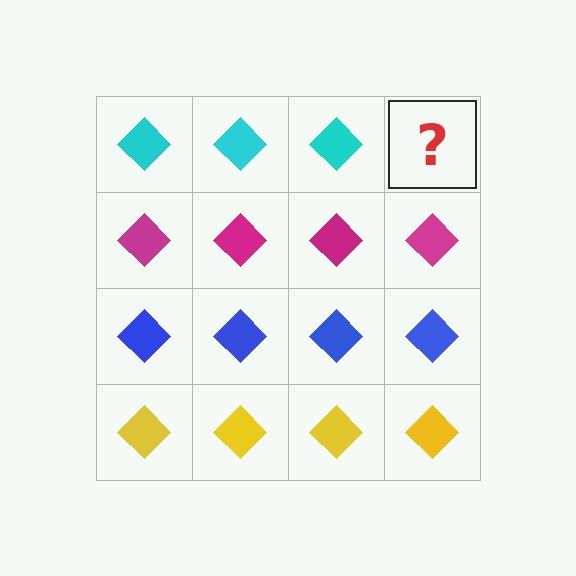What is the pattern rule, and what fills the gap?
The rule is that each row has a consistent color. The gap should be filled with a cyan diamond.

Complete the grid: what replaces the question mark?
The question mark should be replaced with a cyan diamond.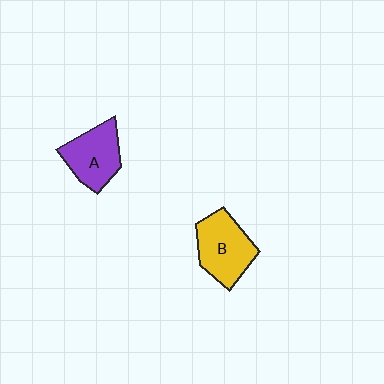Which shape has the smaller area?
Shape A (purple).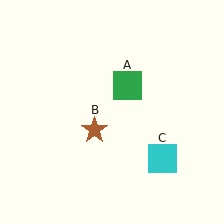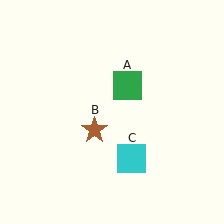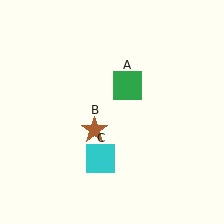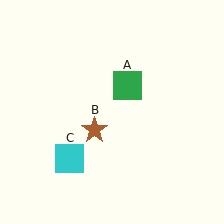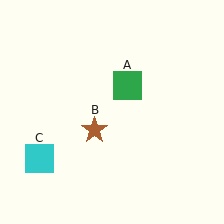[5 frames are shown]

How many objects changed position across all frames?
1 object changed position: cyan square (object C).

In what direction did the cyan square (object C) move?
The cyan square (object C) moved left.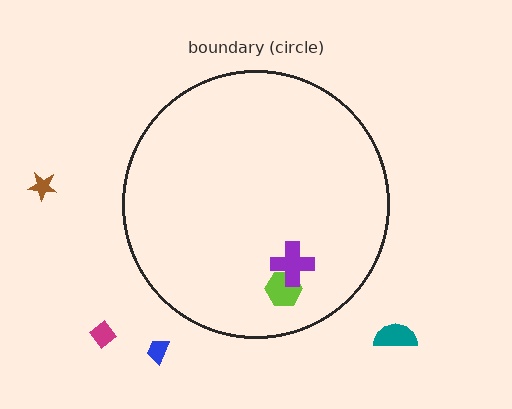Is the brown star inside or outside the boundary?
Outside.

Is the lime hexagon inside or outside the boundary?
Inside.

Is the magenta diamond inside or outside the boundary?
Outside.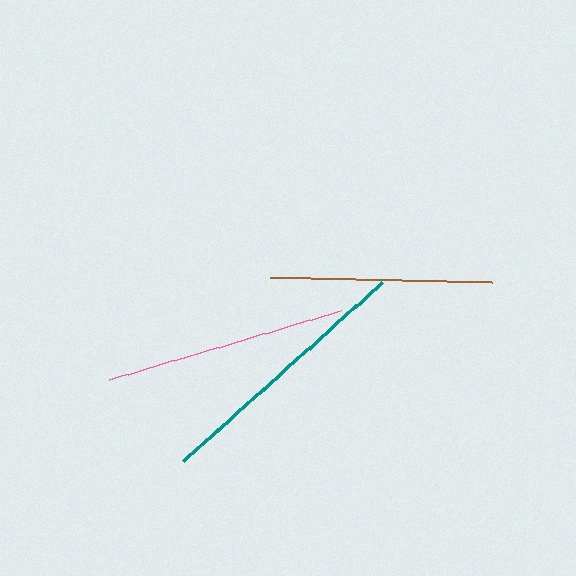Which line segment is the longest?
The teal line is the longest at approximately 267 pixels.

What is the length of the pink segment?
The pink segment is approximately 242 pixels long.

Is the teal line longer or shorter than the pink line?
The teal line is longer than the pink line.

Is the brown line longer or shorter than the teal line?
The teal line is longer than the brown line.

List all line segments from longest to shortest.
From longest to shortest: teal, pink, brown.